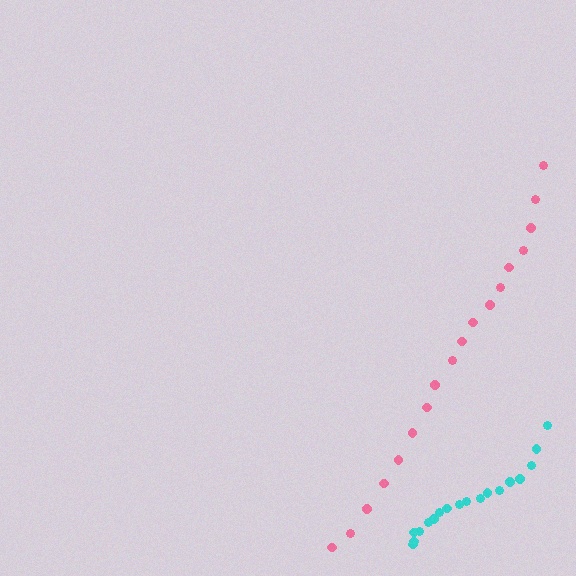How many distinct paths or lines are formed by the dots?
There are 2 distinct paths.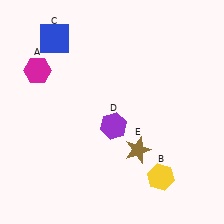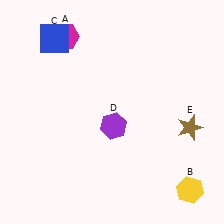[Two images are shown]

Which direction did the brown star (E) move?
The brown star (E) moved right.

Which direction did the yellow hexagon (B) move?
The yellow hexagon (B) moved right.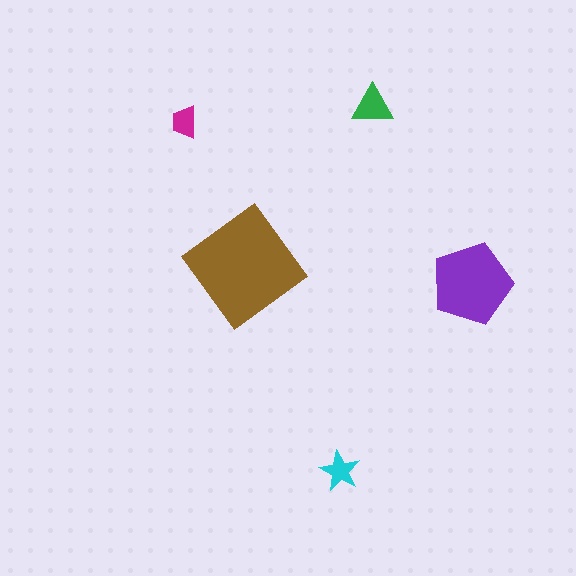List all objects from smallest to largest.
The magenta trapezoid, the cyan star, the green triangle, the purple pentagon, the brown diamond.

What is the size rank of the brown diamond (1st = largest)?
1st.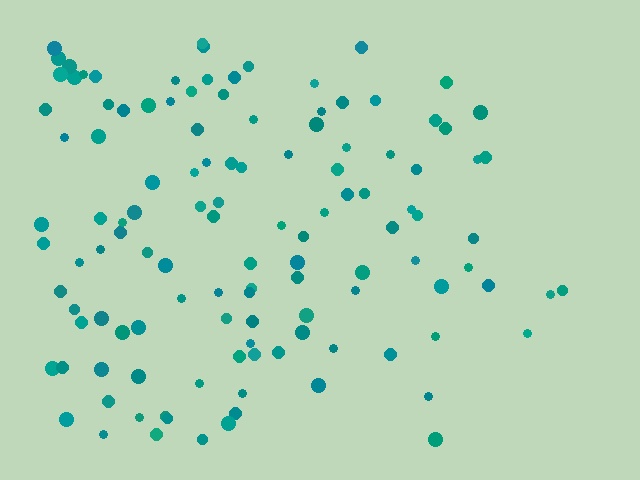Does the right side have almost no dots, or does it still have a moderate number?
Still a moderate number, just noticeably fewer than the left.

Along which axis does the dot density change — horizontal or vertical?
Horizontal.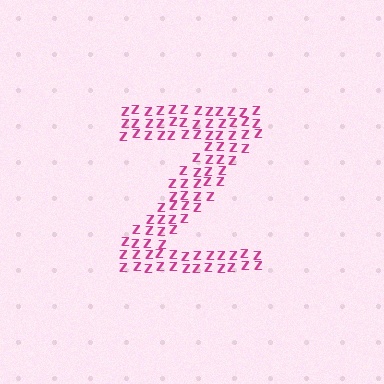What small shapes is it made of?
It is made of small letter Z's.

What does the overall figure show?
The overall figure shows the letter Z.